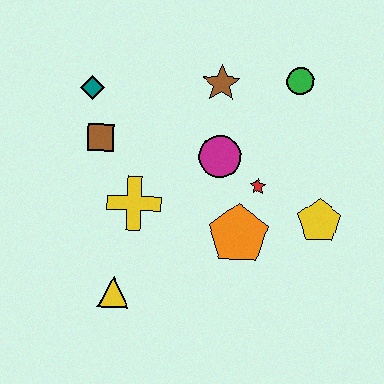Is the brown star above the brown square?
Yes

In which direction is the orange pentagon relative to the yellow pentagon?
The orange pentagon is to the left of the yellow pentagon.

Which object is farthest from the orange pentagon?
The teal diamond is farthest from the orange pentagon.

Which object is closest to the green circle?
The brown star is closest to the green circle.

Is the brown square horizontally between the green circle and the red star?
No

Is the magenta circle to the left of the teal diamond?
No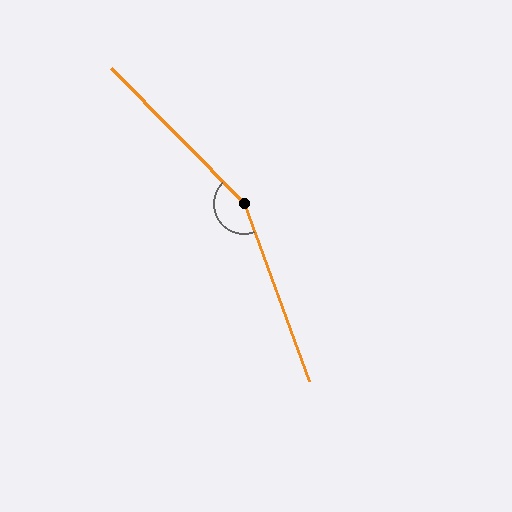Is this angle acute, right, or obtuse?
It is obtuse.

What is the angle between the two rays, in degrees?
Approximately 156 degrees.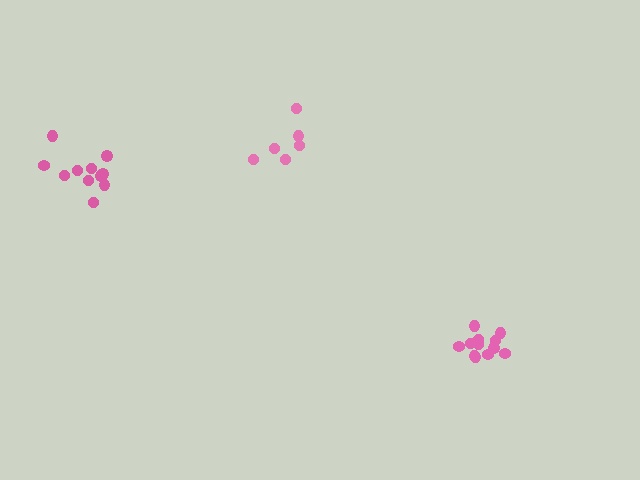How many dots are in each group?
Group 1: 11 dots, Group 2: 12 dots, Group 3: 6 dots (29 total).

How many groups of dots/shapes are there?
There are 3 groups.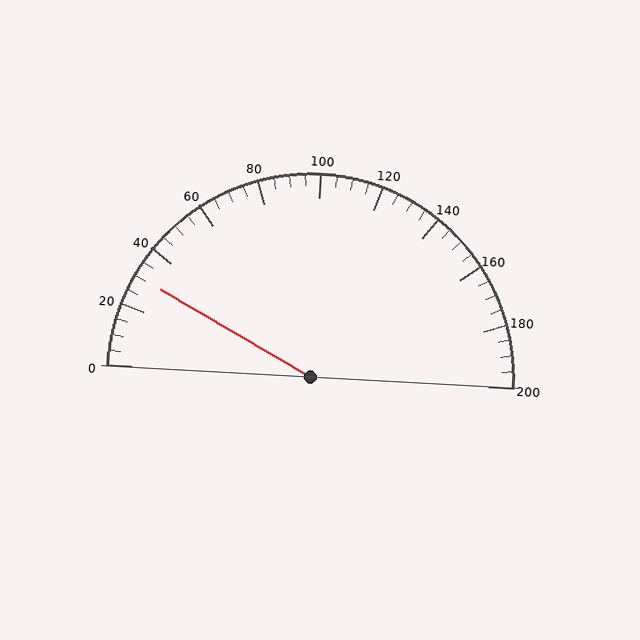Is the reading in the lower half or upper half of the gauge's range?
The reading is in the lower half of the range (0 to 200).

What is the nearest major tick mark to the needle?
The nearest major tick mark is 40.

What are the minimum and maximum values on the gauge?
The gauge ranges from 0 to 200.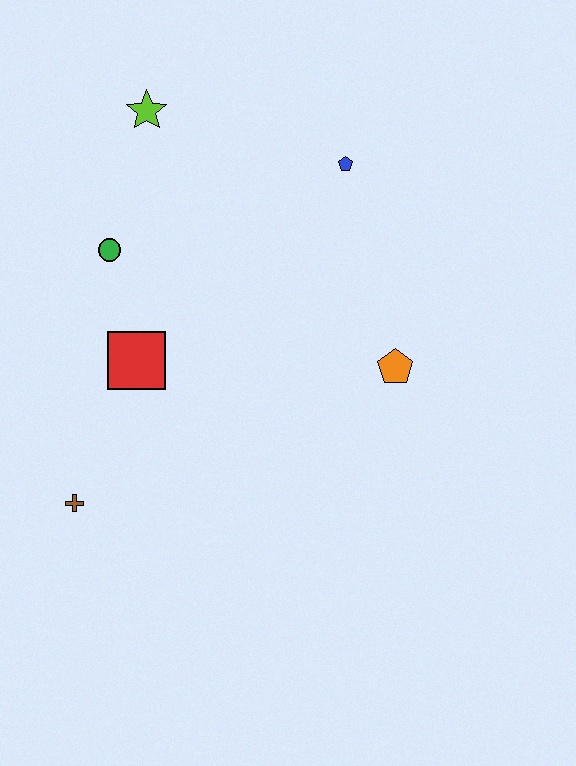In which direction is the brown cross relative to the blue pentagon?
The brown cross is below the blue pentagon.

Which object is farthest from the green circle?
The orange pentagon is farthest from the green circle.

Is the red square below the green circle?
Yes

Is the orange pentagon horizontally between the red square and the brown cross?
No